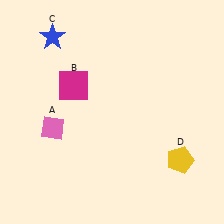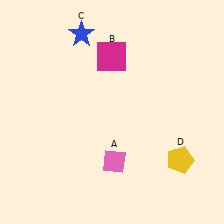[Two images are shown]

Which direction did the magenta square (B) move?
The magenta square (B) moved right.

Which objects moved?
The objects that moved are: the pink diamond (A), the magenta square (B), the blue star (C).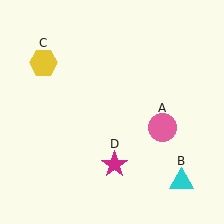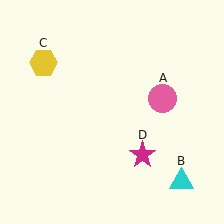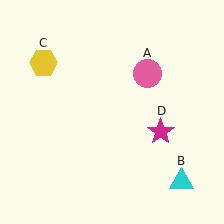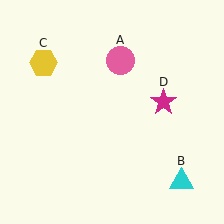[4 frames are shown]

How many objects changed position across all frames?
2 objects changed position: pink circle (object A), magenta star (object D).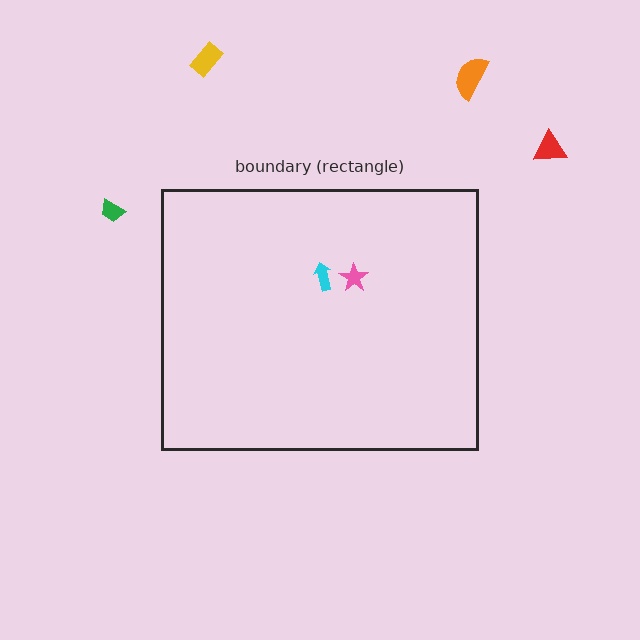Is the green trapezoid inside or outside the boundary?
Outside.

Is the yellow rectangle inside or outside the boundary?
Outside.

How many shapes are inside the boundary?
2 inside, 4 outside.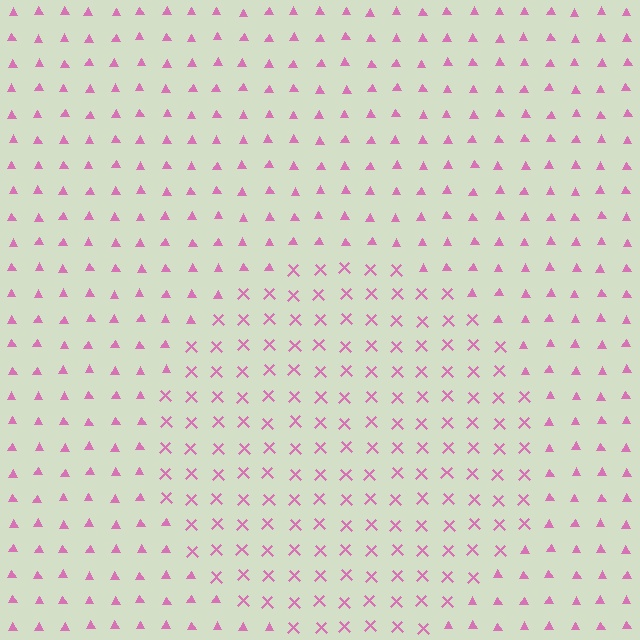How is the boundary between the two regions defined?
The boundary is defined by a change in element shape: X marks inside vs. triangles outside. All elements share the same color and spacing.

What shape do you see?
I see a circle.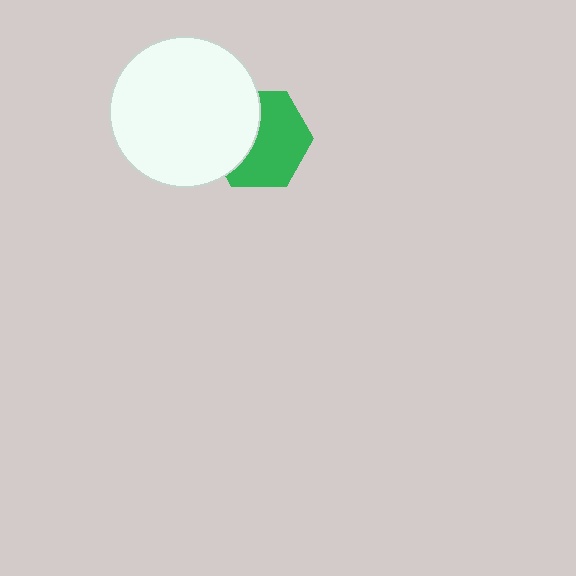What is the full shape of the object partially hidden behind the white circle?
The partially hidden object is a green hexagon.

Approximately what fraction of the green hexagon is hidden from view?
Roughly 39% of the green hexagon is hidden behind the white circle.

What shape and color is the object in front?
The object in front is a white circle.